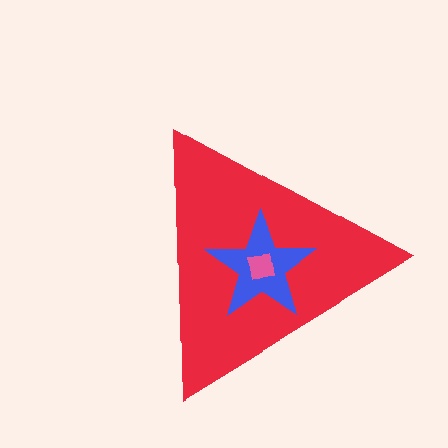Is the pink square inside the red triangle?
Yes.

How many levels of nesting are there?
3.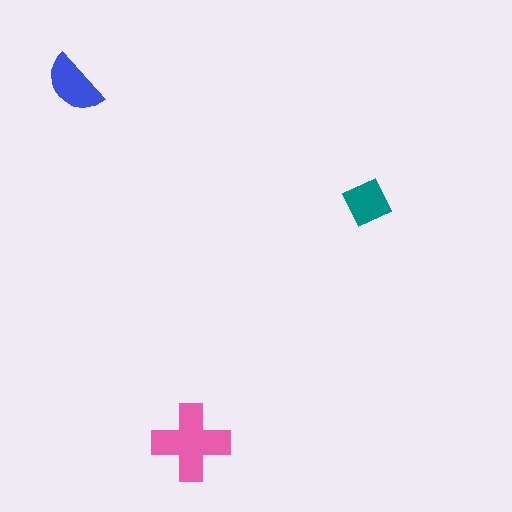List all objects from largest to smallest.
The pink cross, the blue semicircle, the teal diamond.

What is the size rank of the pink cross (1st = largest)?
1st.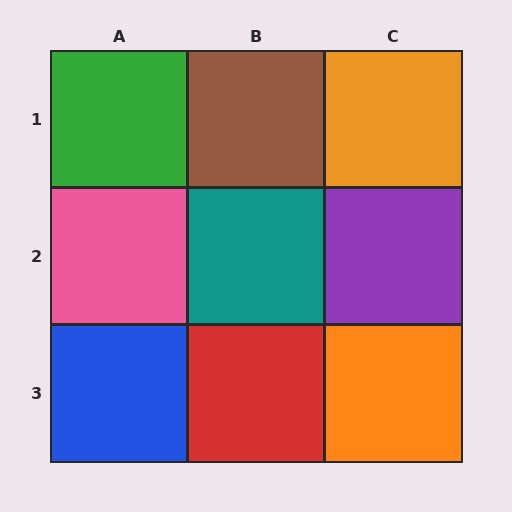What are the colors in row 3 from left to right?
Blue, red, orange.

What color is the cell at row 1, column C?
Orange.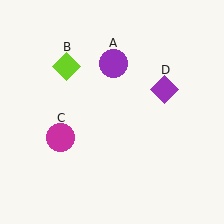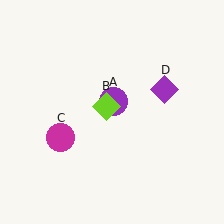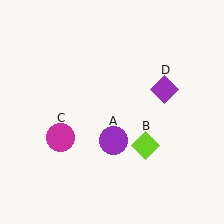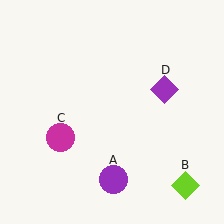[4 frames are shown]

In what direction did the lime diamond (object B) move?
The lime diamond (object B) moved down and to the right.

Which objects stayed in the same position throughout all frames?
Magenta circle (object C) and purple diamond (object D) remained stationary.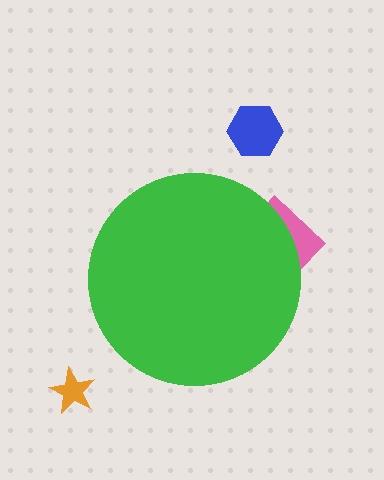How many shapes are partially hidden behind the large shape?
1 shape is partially hidden.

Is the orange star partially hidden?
No, the orange star is fully visible.